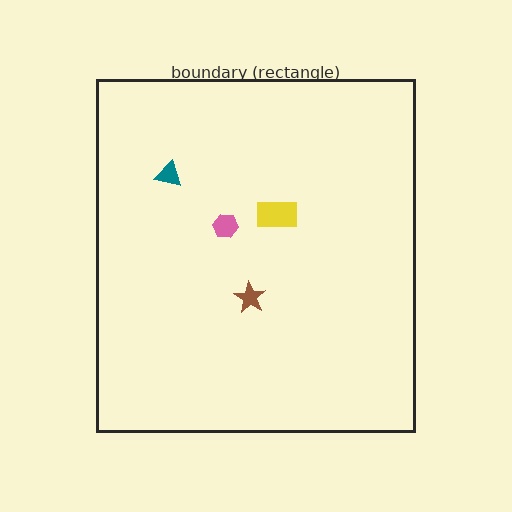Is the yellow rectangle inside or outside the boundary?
Inside.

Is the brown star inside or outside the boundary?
Inside.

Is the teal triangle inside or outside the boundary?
Inside.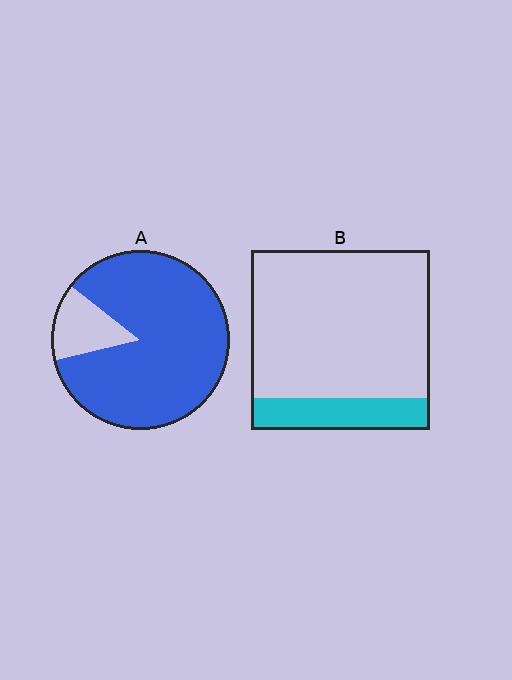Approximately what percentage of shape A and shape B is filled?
A is approximately 85% and B is approximately 20%.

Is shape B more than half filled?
No.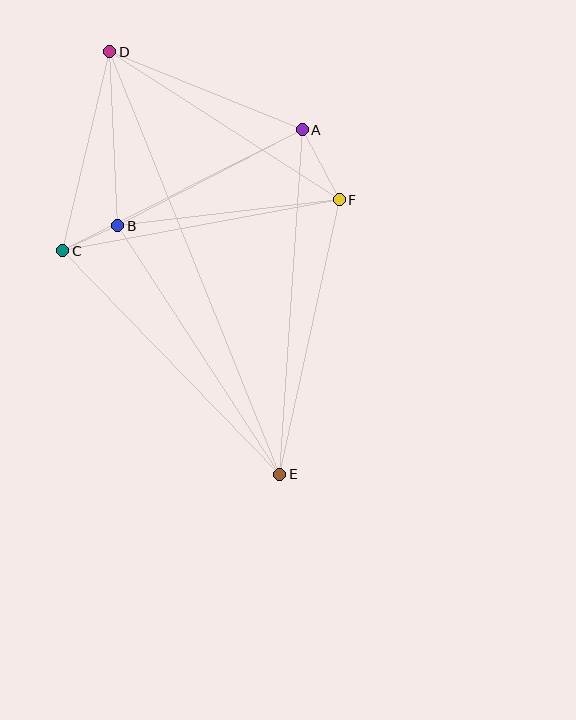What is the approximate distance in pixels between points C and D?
The distance between C and D is approximately 204 pixels.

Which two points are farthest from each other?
Points D and E are farthest from each other.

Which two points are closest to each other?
Points B and C are closest to each other.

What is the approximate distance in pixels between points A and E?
The distance between A and E is approximately 345 pixels.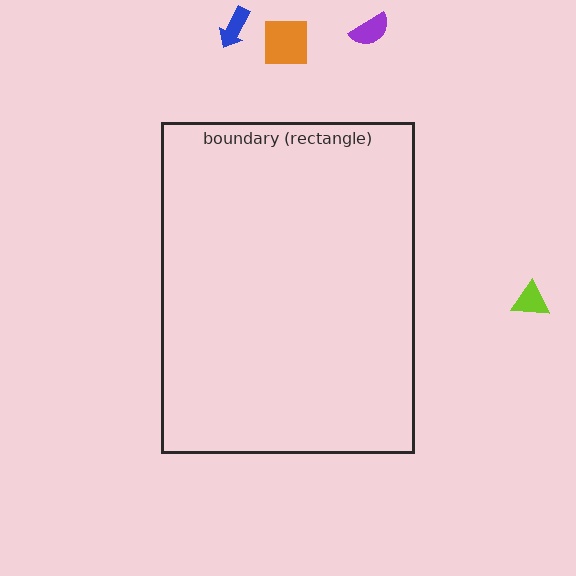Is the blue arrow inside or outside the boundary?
Outside.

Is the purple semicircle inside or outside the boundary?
Outside.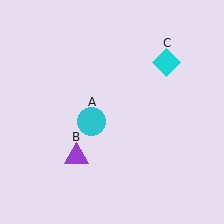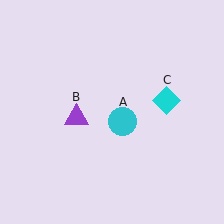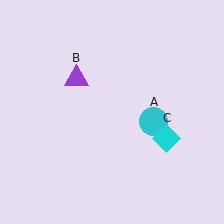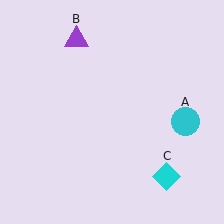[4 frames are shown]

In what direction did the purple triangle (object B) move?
The purple triangle (object B) moved up.